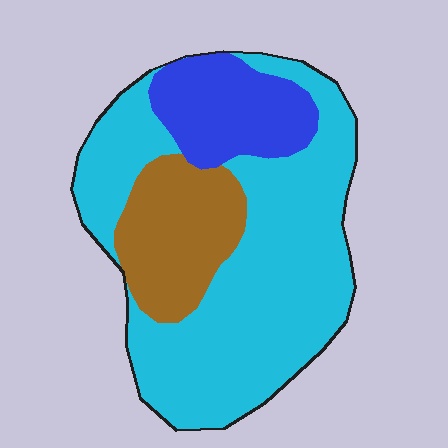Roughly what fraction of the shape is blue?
Blue takes up about one sixth (1/6) of the shape.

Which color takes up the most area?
Cyan, at roughly 65%.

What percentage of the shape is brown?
Brown takes up between a sixth and a third of the shape.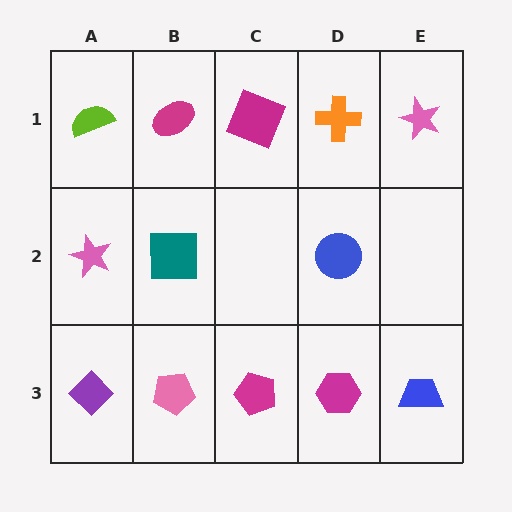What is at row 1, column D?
An orange cross.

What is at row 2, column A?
A pink star.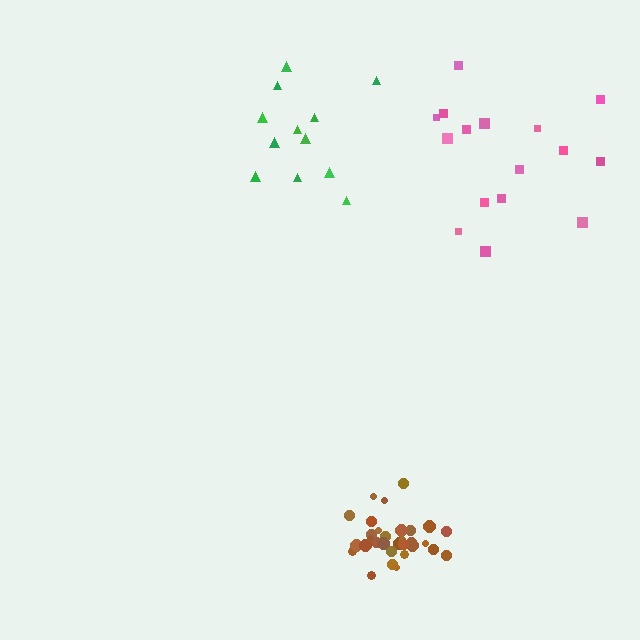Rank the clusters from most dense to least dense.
brown, green, pink.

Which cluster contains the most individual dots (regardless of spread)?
Brown (32).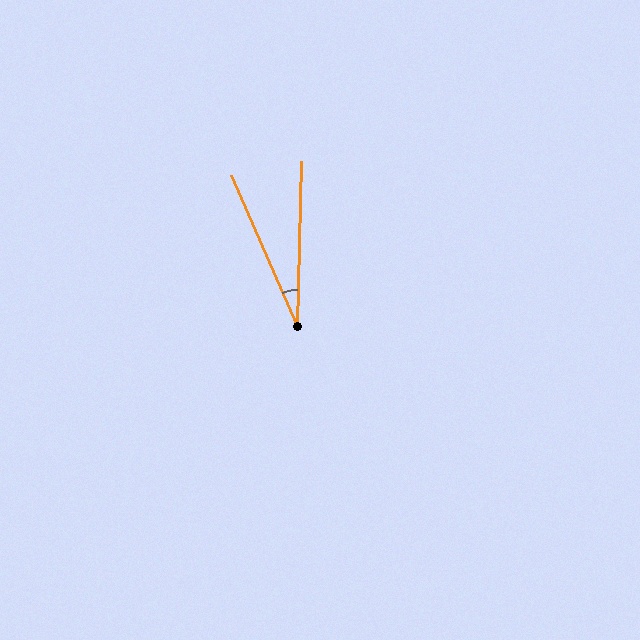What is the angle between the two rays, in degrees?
Approximately 25 degrees.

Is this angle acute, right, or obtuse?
It is acute.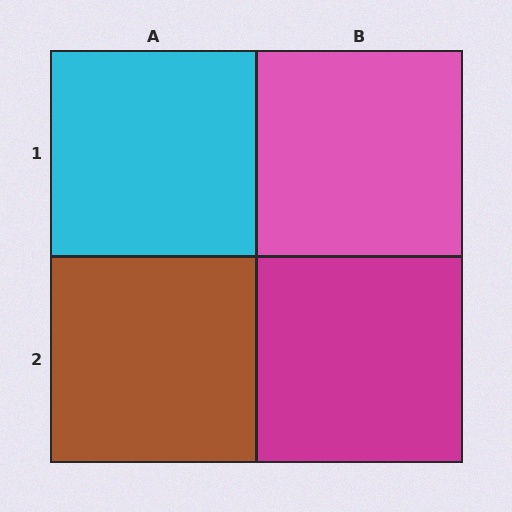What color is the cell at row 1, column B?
Pink.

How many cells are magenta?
1 cell is magenta.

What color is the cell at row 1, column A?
Cyan.